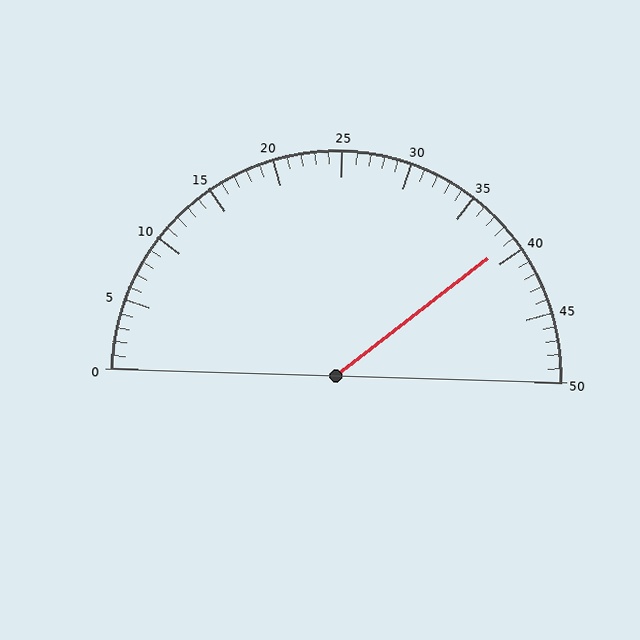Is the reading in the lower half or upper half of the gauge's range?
The reading is in the upper half of the range (0 to 50).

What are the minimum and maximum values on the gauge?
The gauge ranges from 0 to 50.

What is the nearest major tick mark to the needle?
The nearest major tick mark is 40.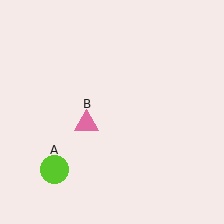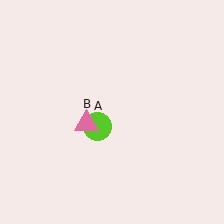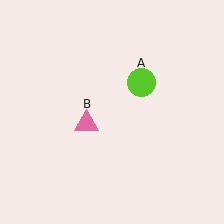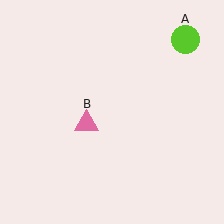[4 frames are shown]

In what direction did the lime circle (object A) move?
The lime circle (object A) moved up and to the right.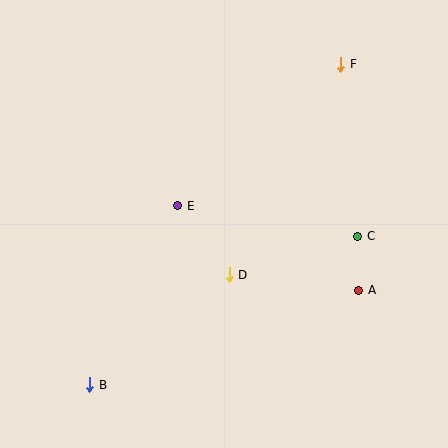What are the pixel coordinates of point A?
Point A is at (359, 290).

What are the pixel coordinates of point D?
Point D is at (229, 275).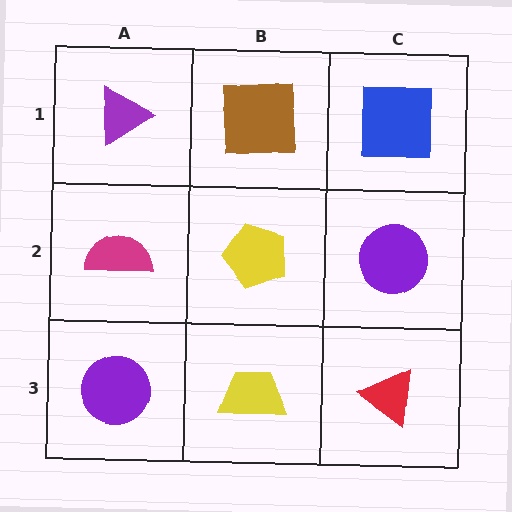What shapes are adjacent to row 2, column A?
A purple triangle (row 1, column A), a purple circle (row 3, column A), a yellow pentagon (row 2, column B).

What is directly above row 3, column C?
A purple circle.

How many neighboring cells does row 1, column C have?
2.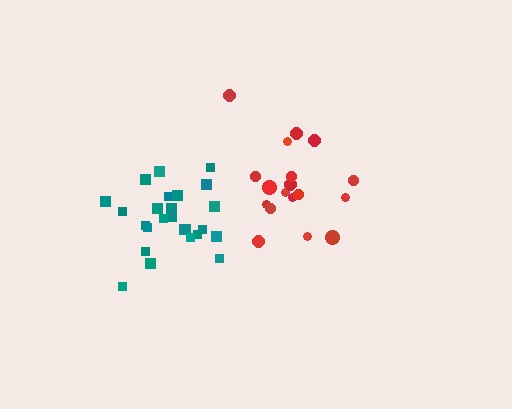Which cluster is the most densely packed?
Teal.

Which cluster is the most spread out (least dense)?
Red.